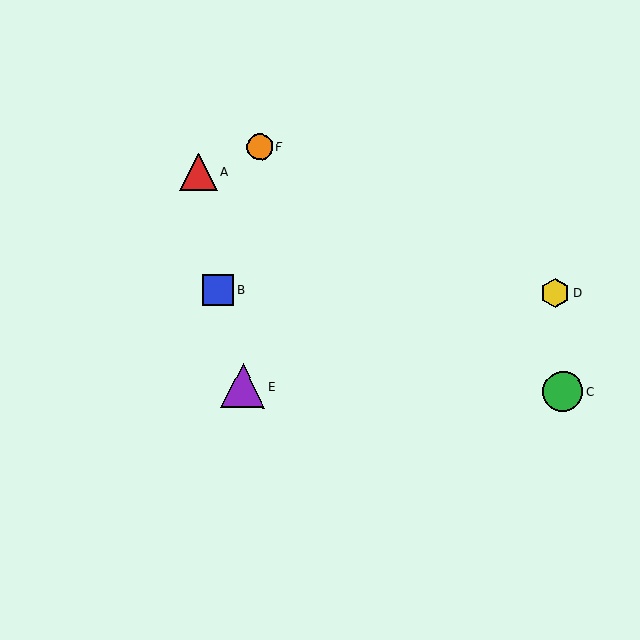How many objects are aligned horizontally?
2 objects (B, D) are aligned horizontally.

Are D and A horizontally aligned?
No, D is at y≈293 and A is at y≈172.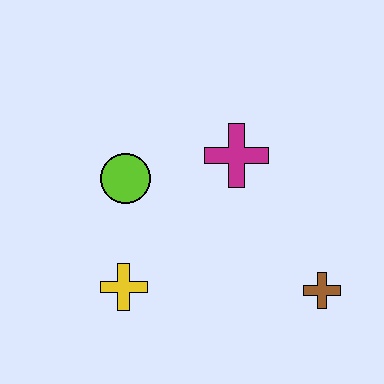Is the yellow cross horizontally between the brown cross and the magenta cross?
No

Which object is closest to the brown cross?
The magenta cross is closest to the brown cross.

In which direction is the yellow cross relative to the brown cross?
The yellow cross is to the left of the brown cross.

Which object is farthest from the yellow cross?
The brown cross is farthest from the yellow cross.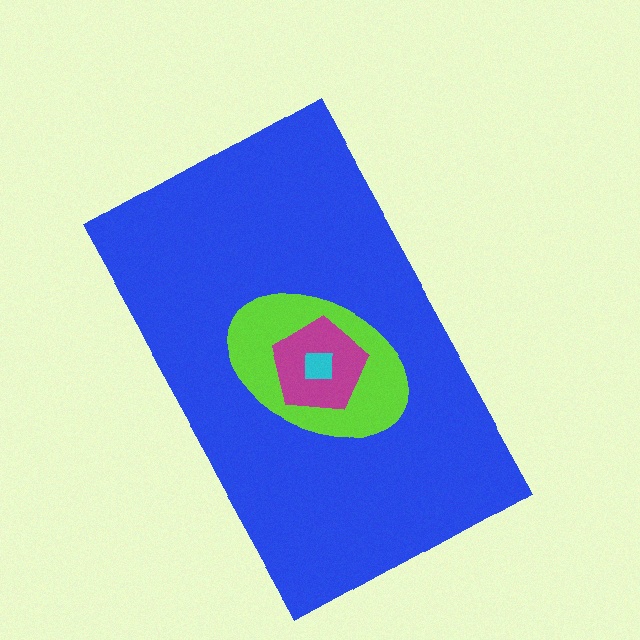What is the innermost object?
The cyan square.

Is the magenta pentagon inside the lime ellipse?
Yes.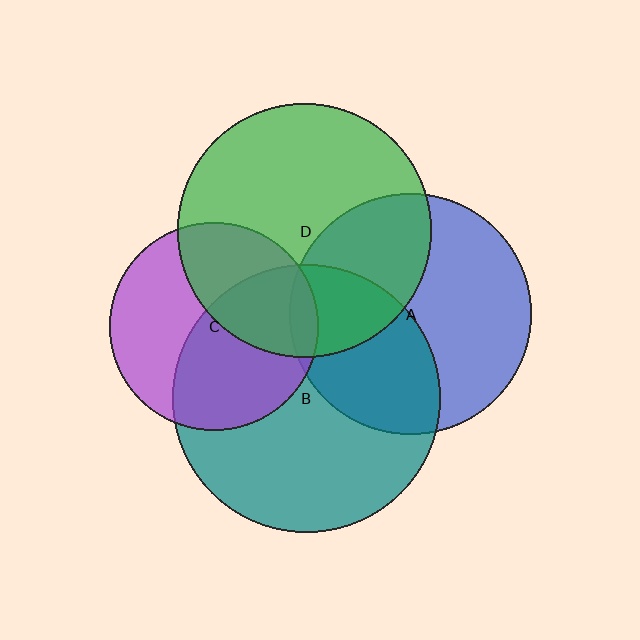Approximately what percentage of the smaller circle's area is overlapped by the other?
Approximately 35%.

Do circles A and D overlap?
Yes.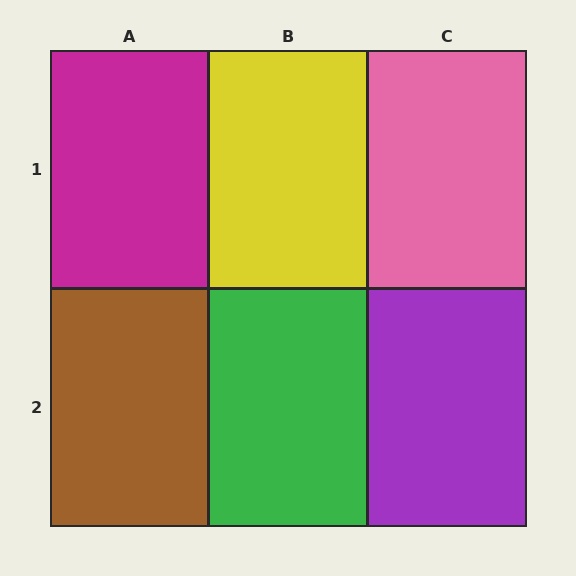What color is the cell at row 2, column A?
Brown.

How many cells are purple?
1 cell is purple.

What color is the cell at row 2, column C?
Purple.